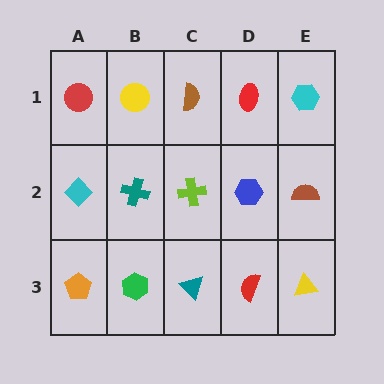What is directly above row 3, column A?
A cyan diamond.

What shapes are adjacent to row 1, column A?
A cyan diamond (row 2, column A), a yellow circle (row 1, column B).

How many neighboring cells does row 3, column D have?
3.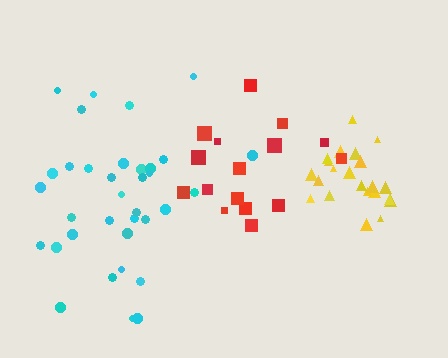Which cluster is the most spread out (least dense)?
Cyan.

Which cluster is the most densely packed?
Yellow.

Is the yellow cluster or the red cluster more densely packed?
Yellow.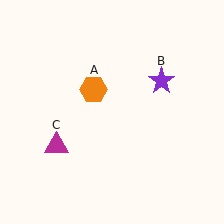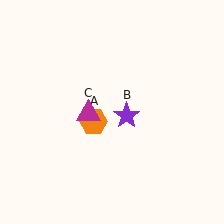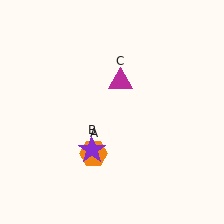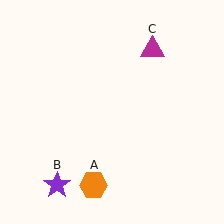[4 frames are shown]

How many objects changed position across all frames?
3 objects changed position: orange hexagon (object A), purple star (object B), magenta triangle (object C).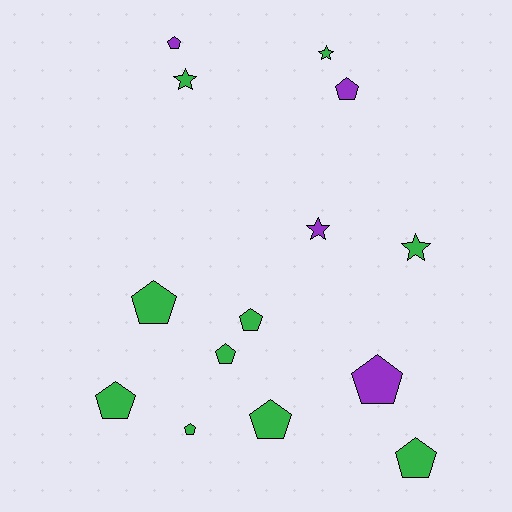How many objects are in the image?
There are 14 objects.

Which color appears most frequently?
Green, with 10 objects.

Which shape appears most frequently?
Pentagon, with 10 objects.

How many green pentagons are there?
There are 7 green pentagons.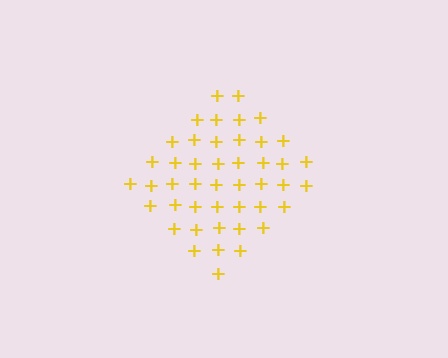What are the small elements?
The small elements are plus signs.